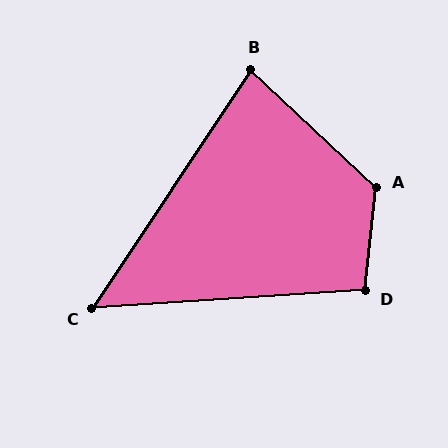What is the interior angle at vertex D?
Approximately 100 degrees (obtuse).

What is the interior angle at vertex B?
Approximately 80 degrees (acute).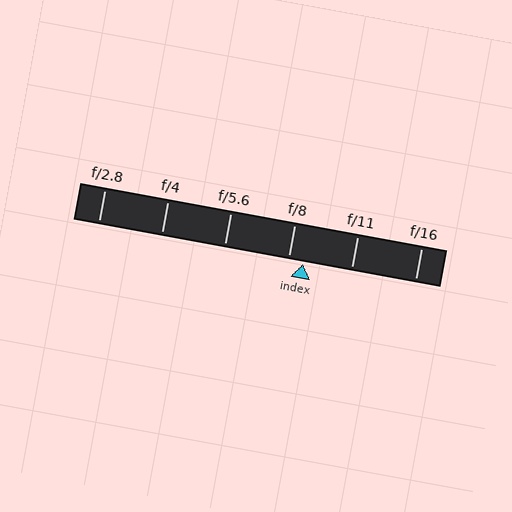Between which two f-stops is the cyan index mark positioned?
The index mark is between f/8 and f/11.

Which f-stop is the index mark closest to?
The index mark is closest to f/8.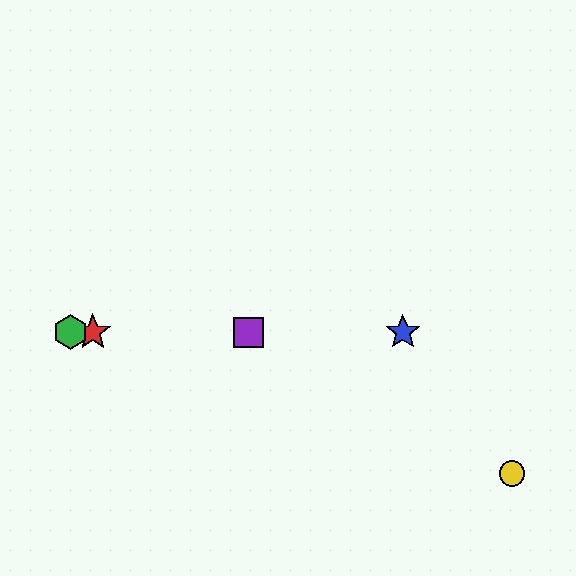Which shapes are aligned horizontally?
The red star, the blue star, the green hexagon, the purple square are aligned horizontally.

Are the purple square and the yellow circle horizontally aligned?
No, the purple square is at y≈332 and the yellow circle is at y≈473.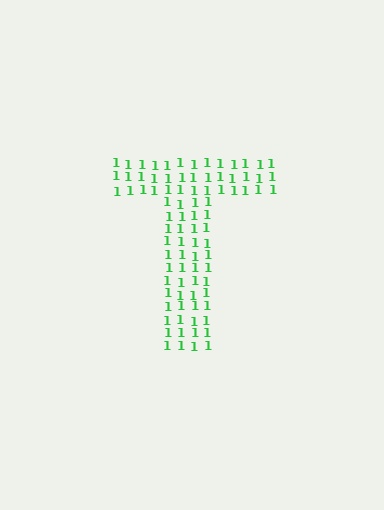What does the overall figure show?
The overall figure shows the letter T.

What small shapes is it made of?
It is made of small digit 1's.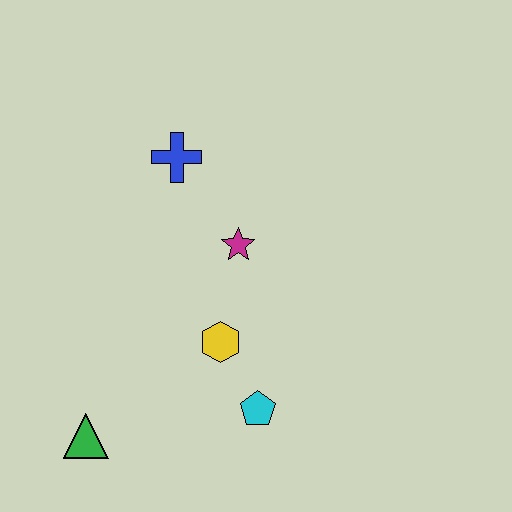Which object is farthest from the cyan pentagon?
The blue cross is farthest from the cyan pentagon.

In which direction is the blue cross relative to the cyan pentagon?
The blue cross is above the cyan pentagon.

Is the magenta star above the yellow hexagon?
Yes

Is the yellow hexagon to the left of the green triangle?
No